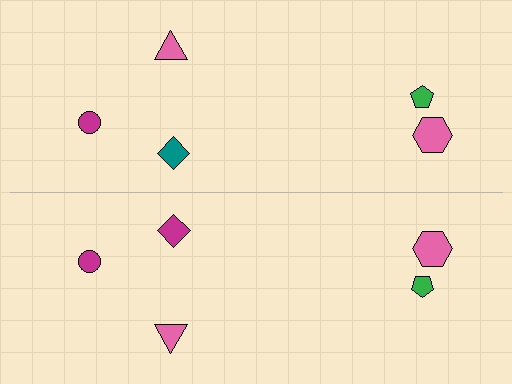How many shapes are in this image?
There are 10 shapes in this image.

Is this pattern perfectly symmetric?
No, the pattern is not perfectly symmetric. The magenta diamond on the bottom side breaks the symmetry — its mirror counterpart is teal.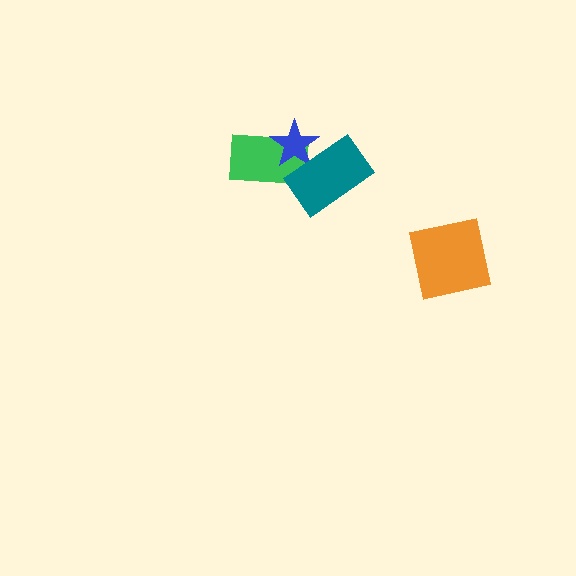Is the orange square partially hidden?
No, no other shape covers it.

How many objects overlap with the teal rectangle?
2 objects overlap with the teal rectangle.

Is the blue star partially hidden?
Yes, it is partially covered by another shape.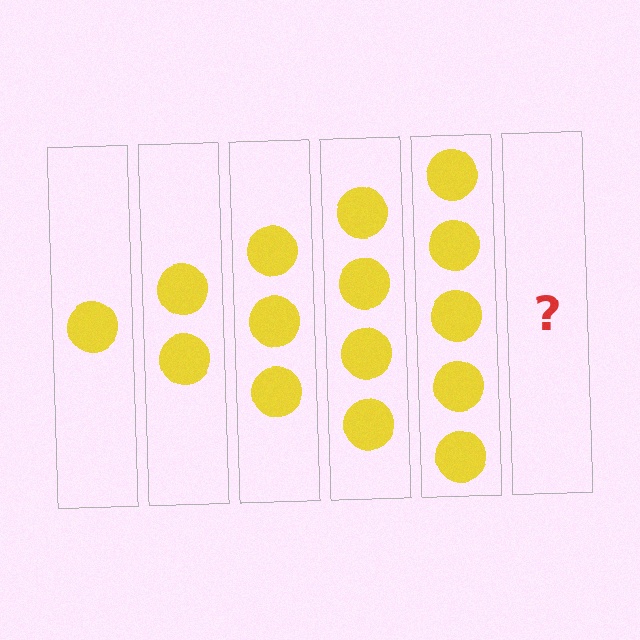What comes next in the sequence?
The next element should be 6 circles.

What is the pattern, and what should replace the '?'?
The pattern is that each step adds one more circle. The '?' should be 6 circles.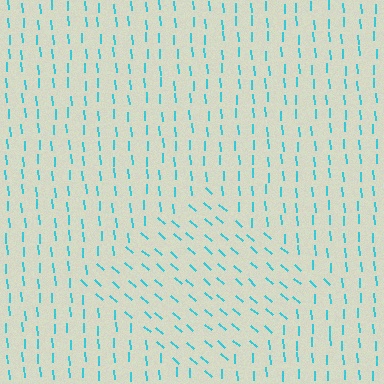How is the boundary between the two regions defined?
The boundary is defined purely by a change in line orientation (approximately 45 degrees difference). All lines are the same color and thickness.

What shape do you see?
I see a diamond.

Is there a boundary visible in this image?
Yes, there is a texture boundary formed by a change in line orientation.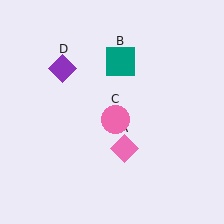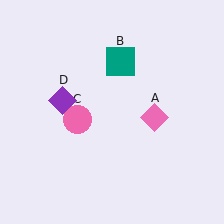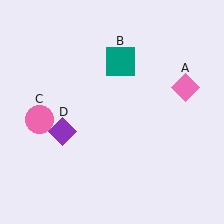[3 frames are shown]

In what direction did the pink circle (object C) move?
The pink circle (object C) moved left.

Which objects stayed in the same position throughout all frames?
Teal square (object B) remained stationary.